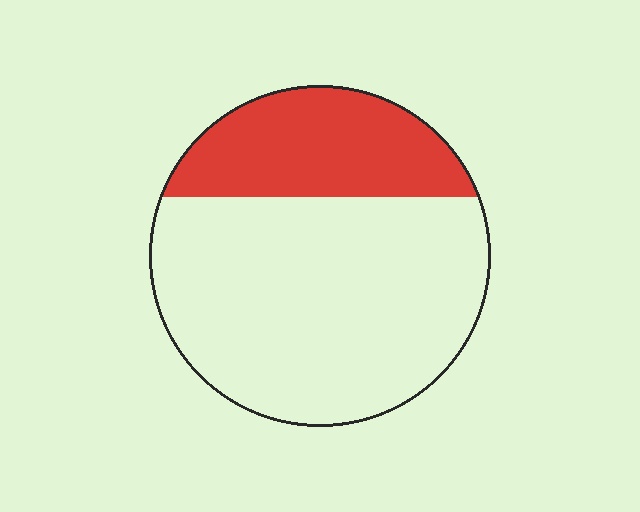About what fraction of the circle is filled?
About one quarter (1/4).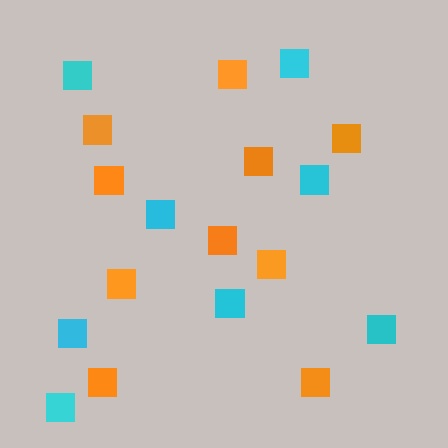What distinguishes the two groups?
There are 2 groups: one group of orange squares (10) and one group of cyan squares (8).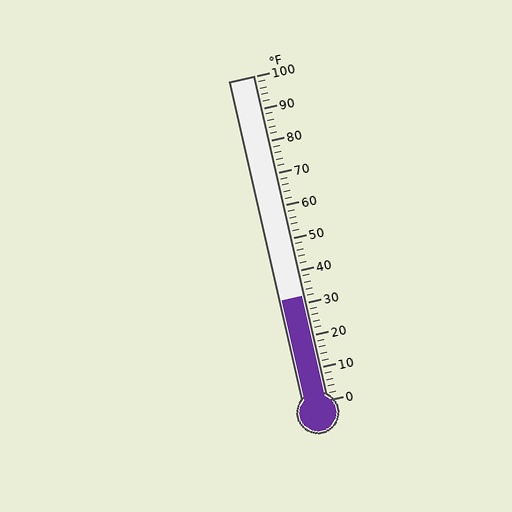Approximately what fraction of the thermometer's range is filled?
The thermometer is filled to approximately 30% of its range.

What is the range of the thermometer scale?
The thermometer scale ranges from 0°F to 100°F.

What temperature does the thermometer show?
The thermometer shows approximately 32°F.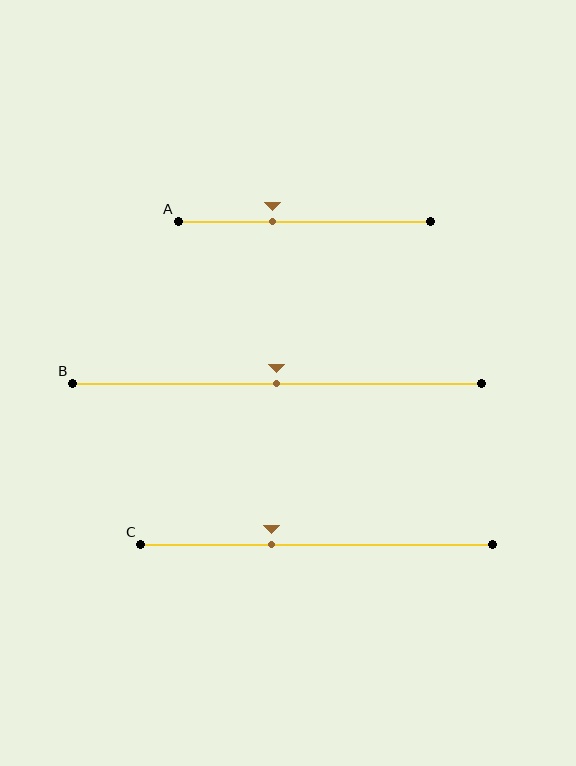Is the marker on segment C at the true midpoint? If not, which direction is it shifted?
No, the marker on segment C is shifted to the left by about 13% of the segment length.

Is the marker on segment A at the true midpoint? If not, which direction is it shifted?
No, the marker on segment A is shifted to the left by about 13% of the segment length.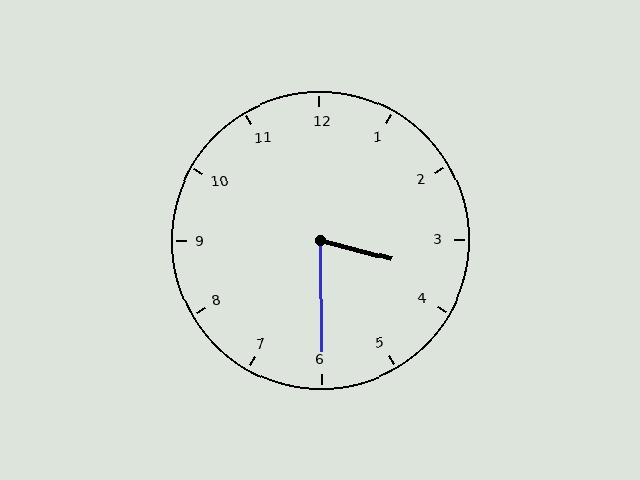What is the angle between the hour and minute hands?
Approximately 75 degrees.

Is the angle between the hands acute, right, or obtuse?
It is acute.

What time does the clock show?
3:30.